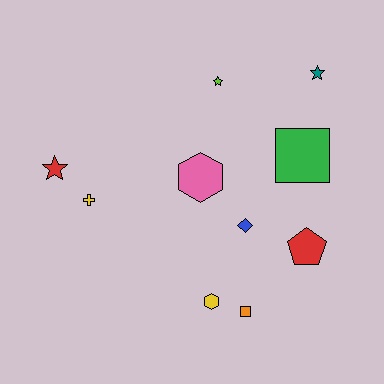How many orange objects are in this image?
There is 1 orange object.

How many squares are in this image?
There are 2 squares.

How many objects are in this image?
There are 10 objects.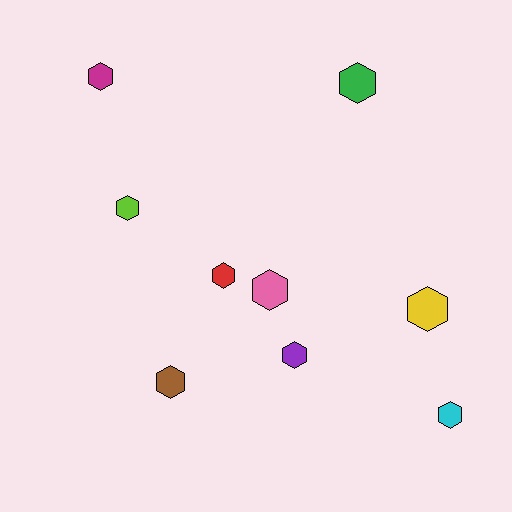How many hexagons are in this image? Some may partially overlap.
There are 9 hexagons.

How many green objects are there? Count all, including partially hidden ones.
There is 1 green object.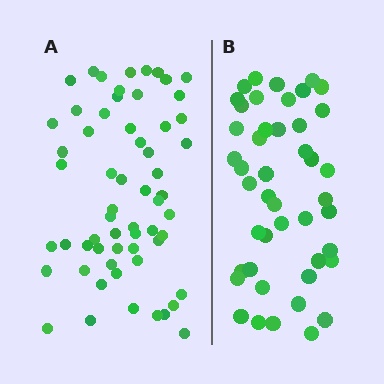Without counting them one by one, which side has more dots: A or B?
Region A (the left region) has more dots.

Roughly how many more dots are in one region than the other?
Region A has approximately 15 more dots than region B.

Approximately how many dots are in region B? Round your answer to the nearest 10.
About 40 dots. (The exact count is 45, which rounds to 40.)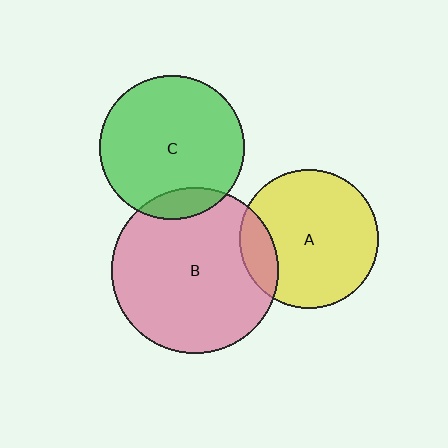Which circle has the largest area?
Circle B (pink).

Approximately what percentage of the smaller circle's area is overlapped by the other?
Approximately 15%.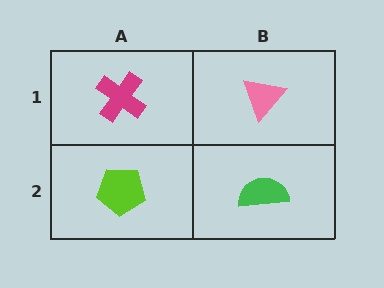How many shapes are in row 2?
2 shapes.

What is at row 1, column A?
A magenta cross.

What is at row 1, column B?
A pink triangle.